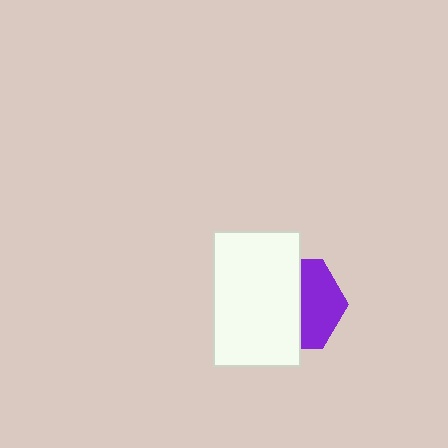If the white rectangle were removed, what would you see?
You would see the complete purple hexagon.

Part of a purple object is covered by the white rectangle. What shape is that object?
It is a hexagon.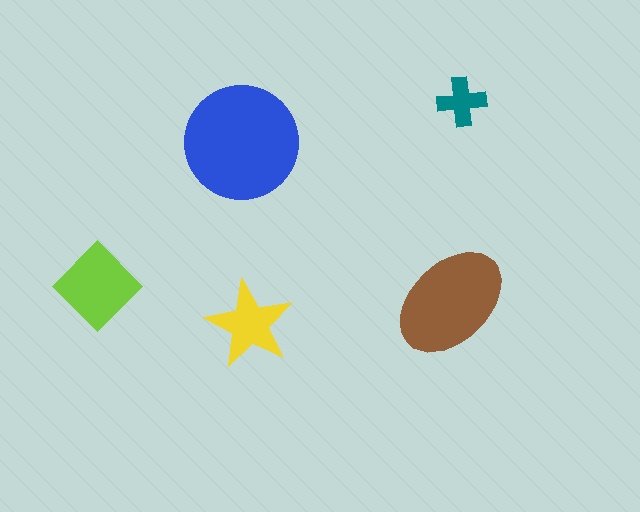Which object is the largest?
The blue circle.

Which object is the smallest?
The teal cross.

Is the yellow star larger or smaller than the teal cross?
Larger.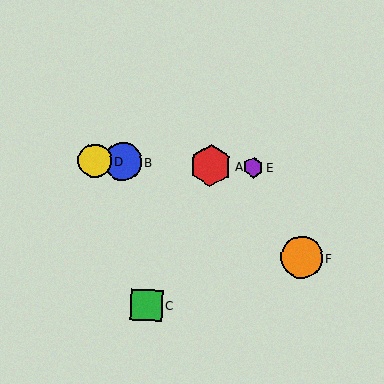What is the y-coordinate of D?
Object D is at y≈161.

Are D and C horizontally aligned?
No, D is at y≈161 and C is at y≈305.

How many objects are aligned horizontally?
4 objects (A, B, D, E) are aligned horizontally.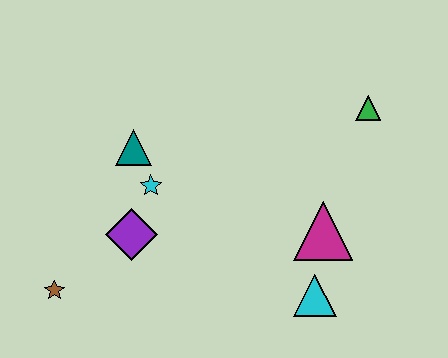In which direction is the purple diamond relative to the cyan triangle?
The purple diamond is to the left of the cyan triangle.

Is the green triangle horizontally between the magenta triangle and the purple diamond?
No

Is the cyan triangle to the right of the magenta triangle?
No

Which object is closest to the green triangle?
The magenta triangle is closest to the green triangle.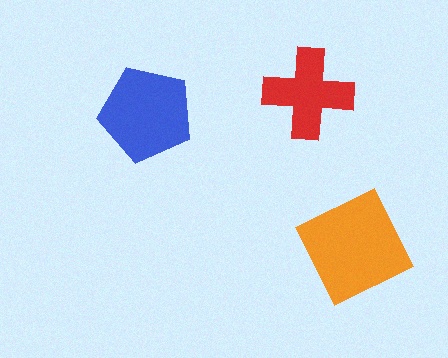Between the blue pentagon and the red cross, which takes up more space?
The blue pentagon.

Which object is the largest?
The orange square.